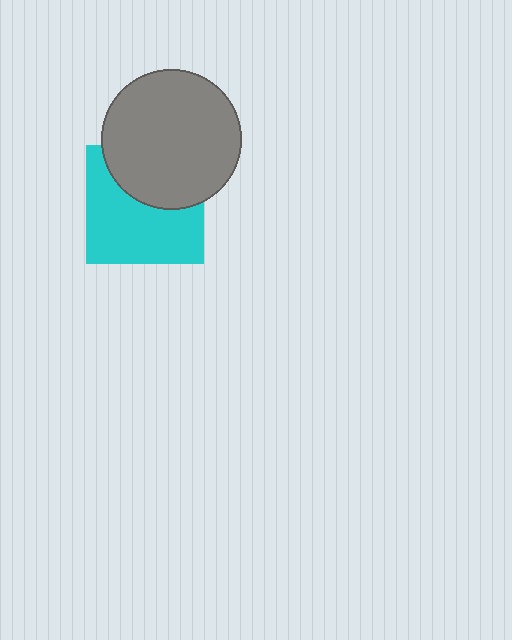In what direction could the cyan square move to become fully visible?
The cyan square could move down. That would shift it out from behind the gray circle entirely.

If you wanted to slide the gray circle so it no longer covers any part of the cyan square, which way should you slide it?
Slide it up — that is the most direct way to separate the two shapes.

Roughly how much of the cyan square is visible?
About half of it is visible (roughly 61%).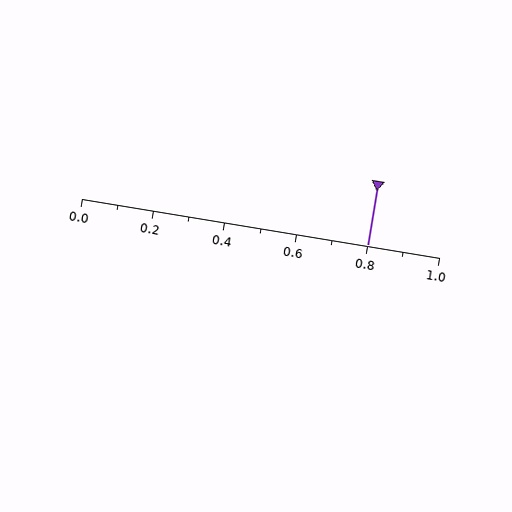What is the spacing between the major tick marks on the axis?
The major ticks are spaced 0.2 apart.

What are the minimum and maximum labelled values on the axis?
The axis runs from 0.0 to 1.0.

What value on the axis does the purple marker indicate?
The marker indicates approximately 0.8.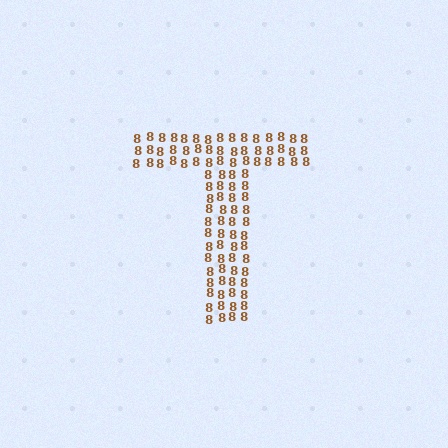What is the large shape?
The large shape is the letter T.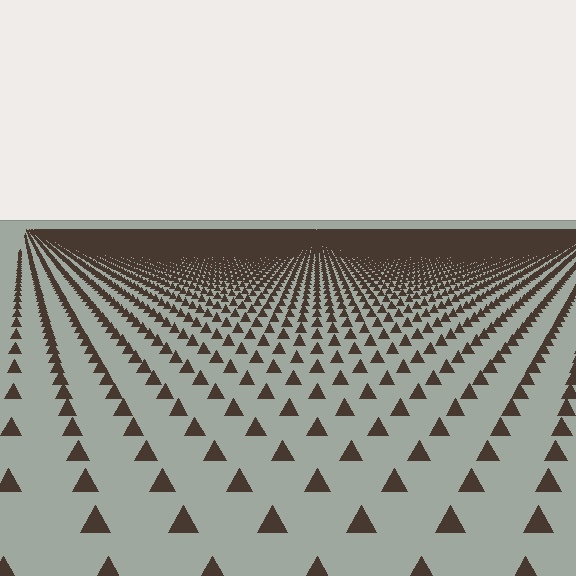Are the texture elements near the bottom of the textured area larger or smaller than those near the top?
Larger. Near the bottom, elements are closer to the viewer and appear at a bigger on-screen size.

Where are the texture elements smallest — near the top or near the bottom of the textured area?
Near the top.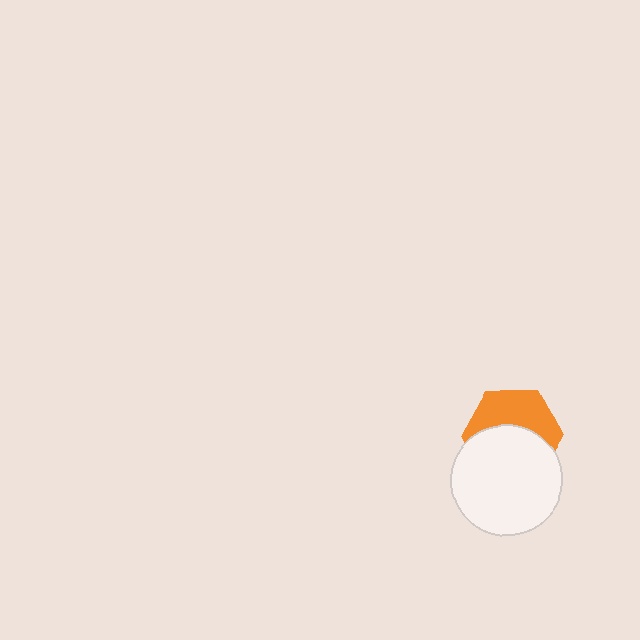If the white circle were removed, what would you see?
You would see the complete orange hexagon.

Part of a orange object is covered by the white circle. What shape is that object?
It is a hexagon.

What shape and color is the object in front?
The object in front is a white circle.